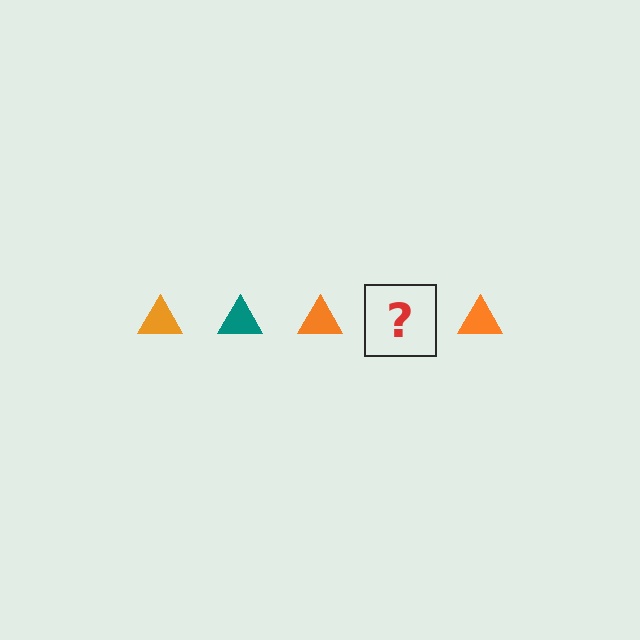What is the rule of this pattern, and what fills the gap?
The rule is that the pattern cycles through orange, teal triangles. The gap should be filled with a teal triangle.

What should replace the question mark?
The question mark should be replaced with a teal triangle.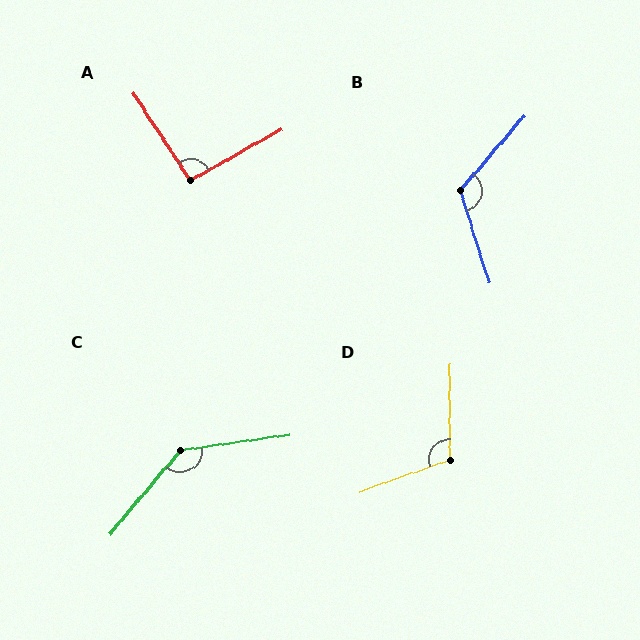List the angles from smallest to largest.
A (94°), D (109°), B (122°), C (138°).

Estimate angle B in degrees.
Approximately 122 degrees.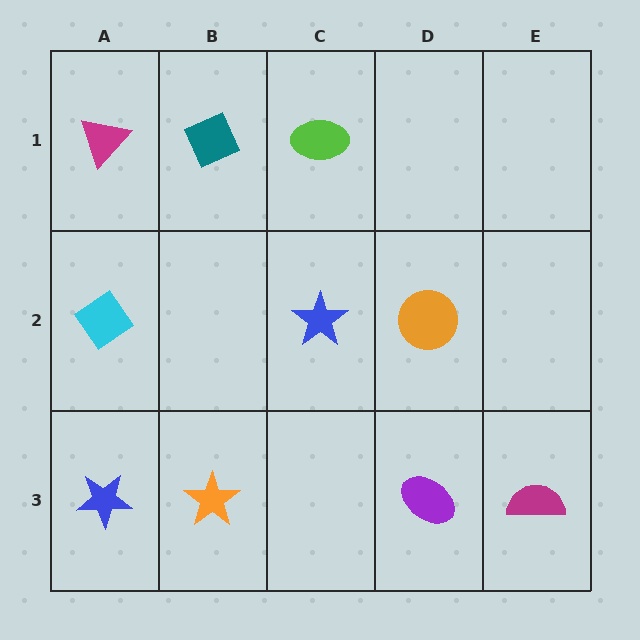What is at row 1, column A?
A magenta triangle.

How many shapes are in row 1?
3 shapes.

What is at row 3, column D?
A purple ellipse.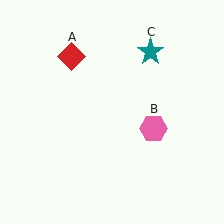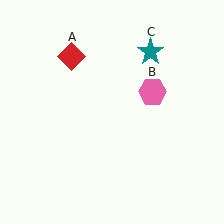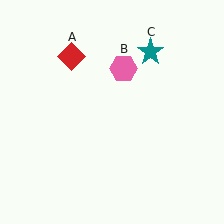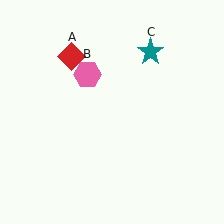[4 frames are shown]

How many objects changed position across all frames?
1 object changed position: pink hexagon (object B).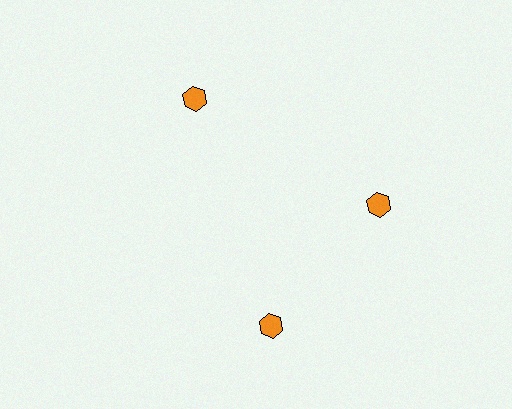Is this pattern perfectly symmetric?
No. The 3 orange hexagons are arranged in a ring, but one element near the 7 o'clock position is rotated out of alignment along the ring, breaking the 3-fold rotational symmetry.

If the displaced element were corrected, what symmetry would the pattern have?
It would have 3-fold rotational symmetry — the pattern would map onto itself every 120 degrees.